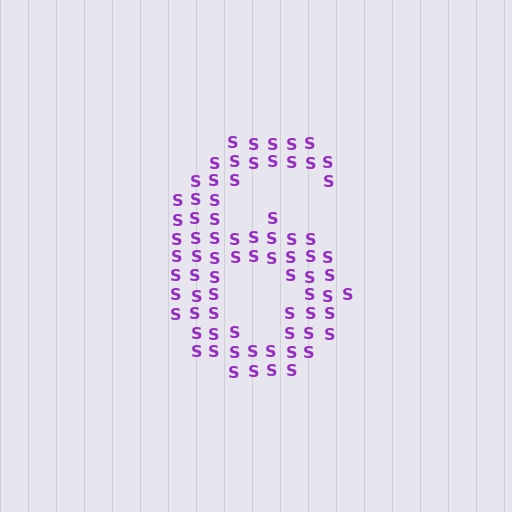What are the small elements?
The small elements are letter S's.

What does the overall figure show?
The overall figure shows the digit 6.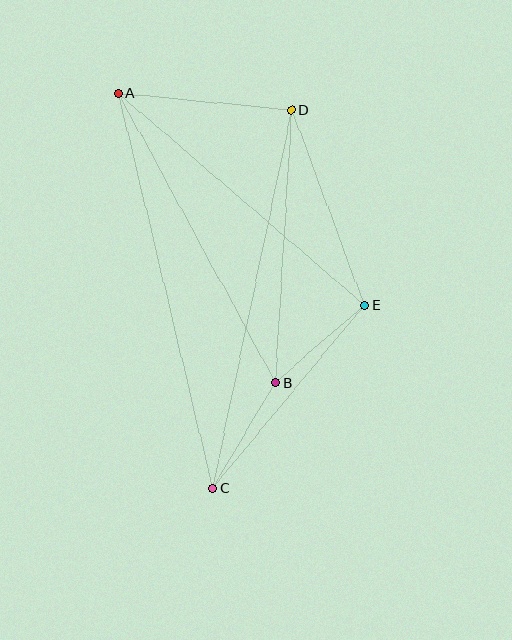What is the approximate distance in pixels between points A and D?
The distance between A and D is approximately 174 pixels.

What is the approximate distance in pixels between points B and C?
The distance between B and C is approximately 123 pixels.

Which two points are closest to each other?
Points B and E are closest to each other.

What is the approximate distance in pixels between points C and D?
The distance between C and D is approximately 386 pixels.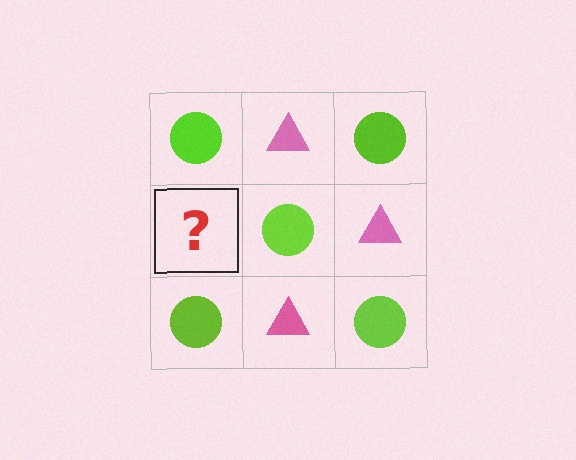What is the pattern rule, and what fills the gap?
The rule is that it alternates lime circle and pink triangle in a checkerboard pattern. The gap should be filled with a pink triangle.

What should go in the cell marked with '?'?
The missing cell should contain a pink triangle.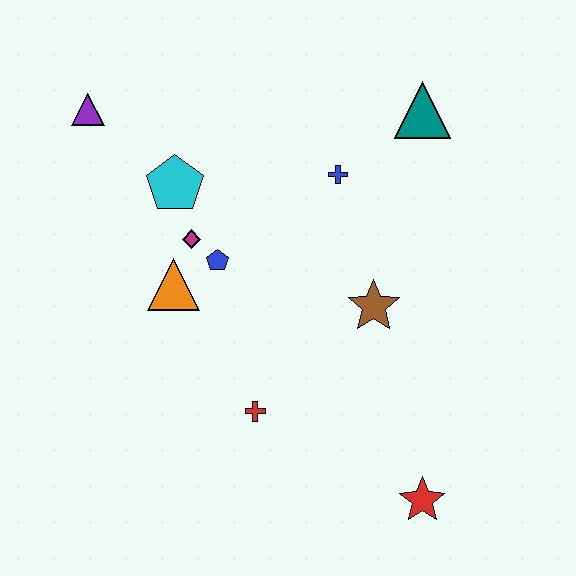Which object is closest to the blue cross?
The teal triangle is closest to the blue cross.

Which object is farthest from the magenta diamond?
The red star is farthest from the magenta diamond.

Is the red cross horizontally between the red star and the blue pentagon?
Yes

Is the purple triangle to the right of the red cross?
No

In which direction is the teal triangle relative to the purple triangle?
The teal triangle is to the right of the purple triangle.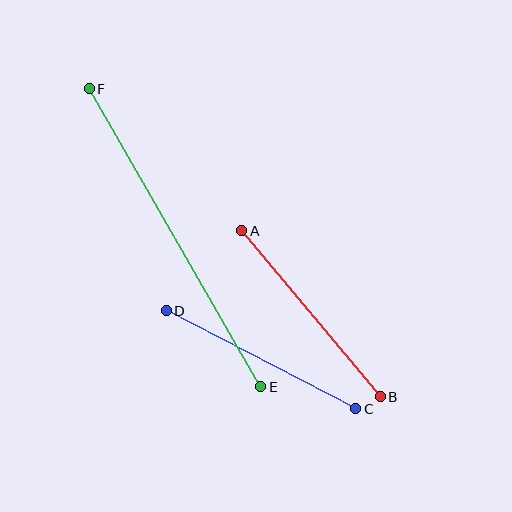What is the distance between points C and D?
The distance is approximately 213 pixels.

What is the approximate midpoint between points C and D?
The midpoint is at approximately (261, 360) pixels.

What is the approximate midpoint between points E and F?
The midpoint is at approximately (175, 238) pixels.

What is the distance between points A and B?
The distance is approximately 217 pixels.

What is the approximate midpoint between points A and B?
The midpoint is at approximately (311, 314) pixels.